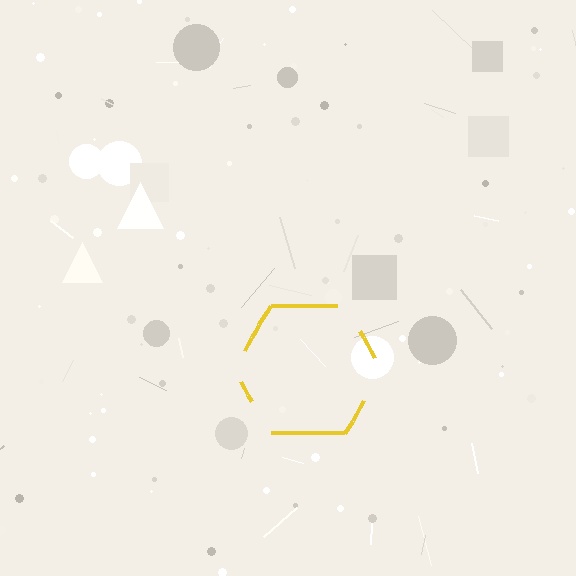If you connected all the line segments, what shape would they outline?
They would outline a hexagon.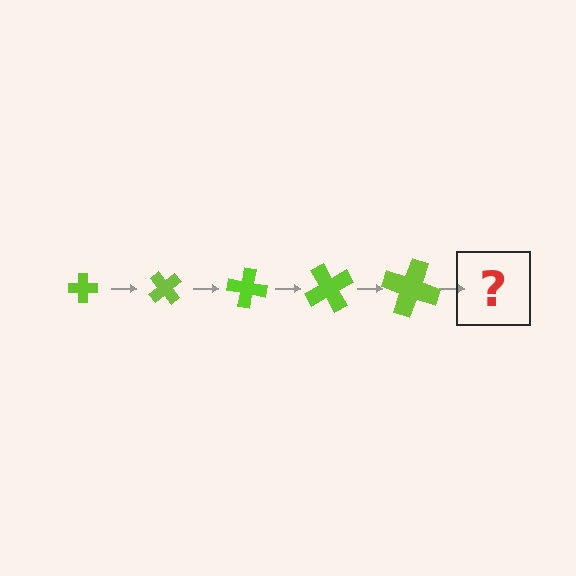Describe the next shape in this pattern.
It should be a cross, larger than the previous one and rotated 250 degrees from the start.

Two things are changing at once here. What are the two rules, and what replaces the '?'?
The two rules are that the cross grows larger each step and it rotates 50 degrees each step. The '?' should be a cross, larger than the previous one and rotated 250 degrees from the start.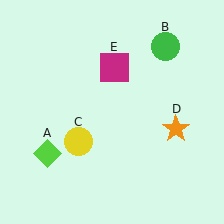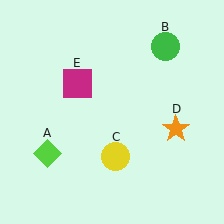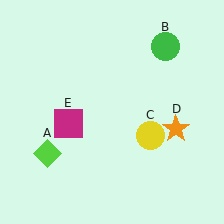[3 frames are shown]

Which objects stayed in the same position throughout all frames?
Lime diamond (object A) and green circle (object B) and orange star (object D) remained stationary.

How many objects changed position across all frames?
2 objects changed position: yellow circle (object C), magenta square (object E).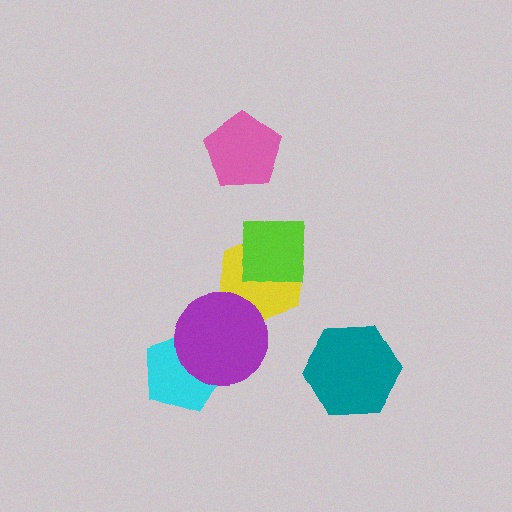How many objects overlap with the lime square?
1 object overlaps with the lime square.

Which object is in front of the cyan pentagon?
The purple circle is in front of the cyan pentagon.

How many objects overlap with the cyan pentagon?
1 object overlaps with the cyan pentagon.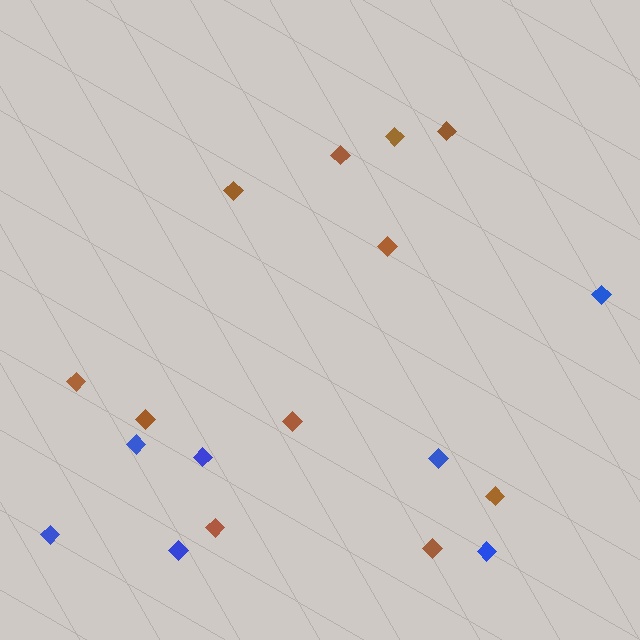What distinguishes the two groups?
There are 2 groups: one group of brown diamonds (11) and one group of blue diamonds (7).